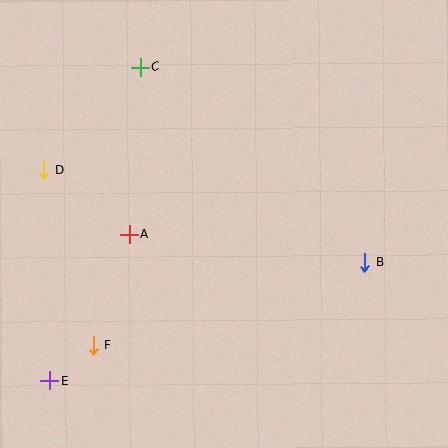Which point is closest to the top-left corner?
Point C is closest to the top-left corner.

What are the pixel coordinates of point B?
Point B is at (365, 262).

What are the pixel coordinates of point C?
Point C is at (140, 67).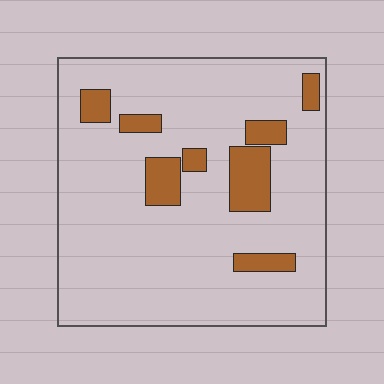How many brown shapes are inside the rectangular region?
8.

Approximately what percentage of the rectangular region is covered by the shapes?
Approximately 15%.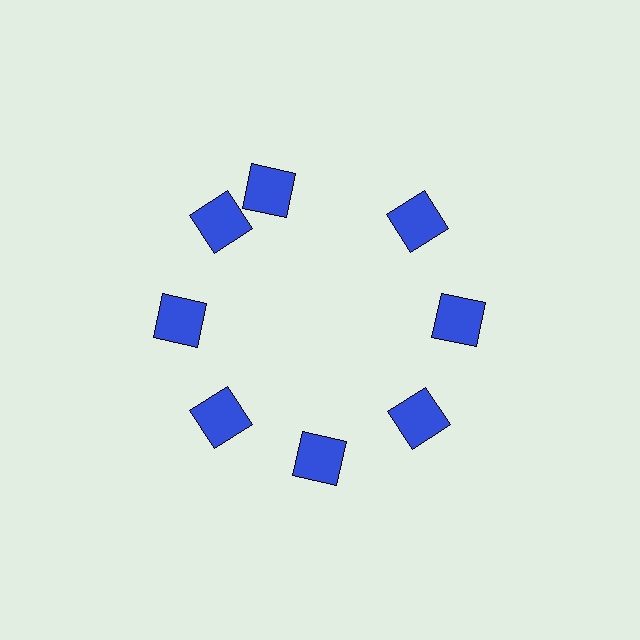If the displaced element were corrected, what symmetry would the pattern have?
It would have 8-fold rotational symmetry — the pattern would map onto itself every 45 degrees.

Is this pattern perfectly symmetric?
No. The 8 blue squares are arranged in a ring, but one element near the 12 o'clock position is rotated out of alignment along the ring, breaking the 8-fold rotational symmetry.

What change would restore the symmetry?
The symmetry would be restored by rotating it back into even spacing with its neighbors so that all 8 squares sit at equal angles and equal distance from the center.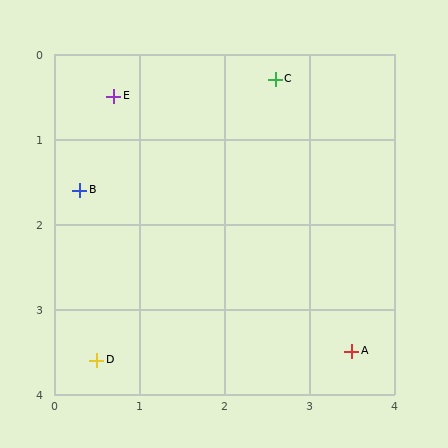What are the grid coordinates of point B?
Point B is at approximately (0.3, 1.6).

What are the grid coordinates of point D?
Point D is at approximately (0.5, 3.6).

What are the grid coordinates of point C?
Point C is at approximately (2.6, 0.3).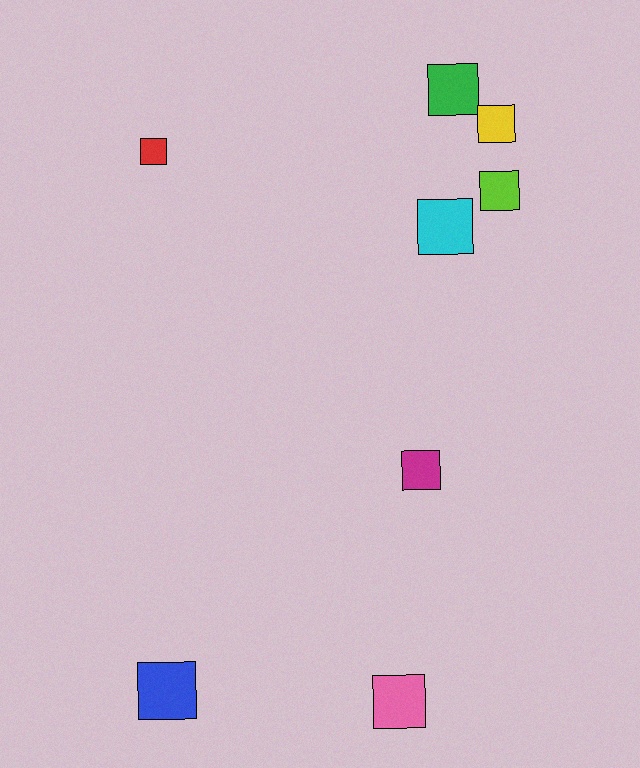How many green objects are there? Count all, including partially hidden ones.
There is 1 green object.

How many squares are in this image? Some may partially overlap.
There are 8 squares.